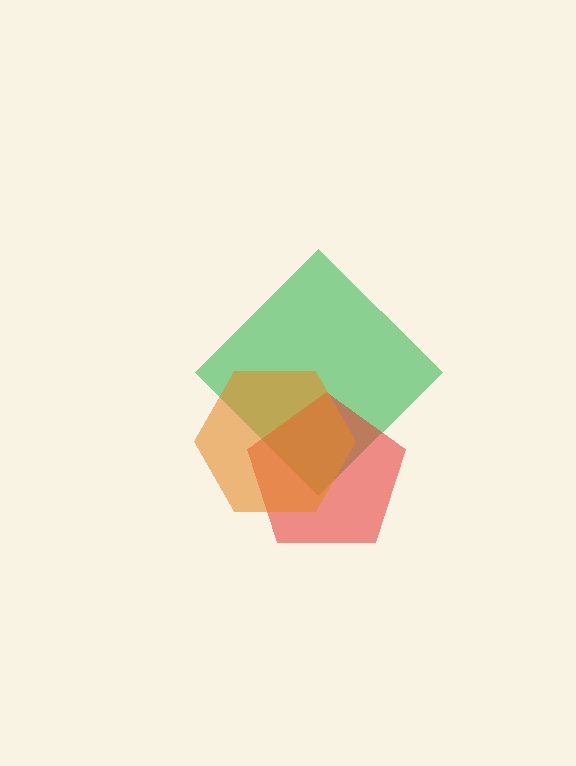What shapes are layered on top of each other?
The layered shapes are: a green diamond, a red pentagon, an orange hexagon.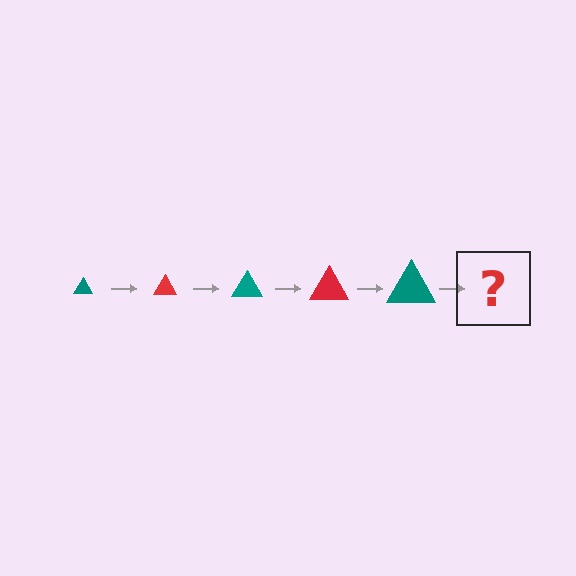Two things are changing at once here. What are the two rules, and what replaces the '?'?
The two rules are that the triangle grows larger each step and the color cycles through teal and red. The '?' should be a red triangle, larger than the previous one.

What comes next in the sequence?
The next element should be a red triangle, larger than the previous one.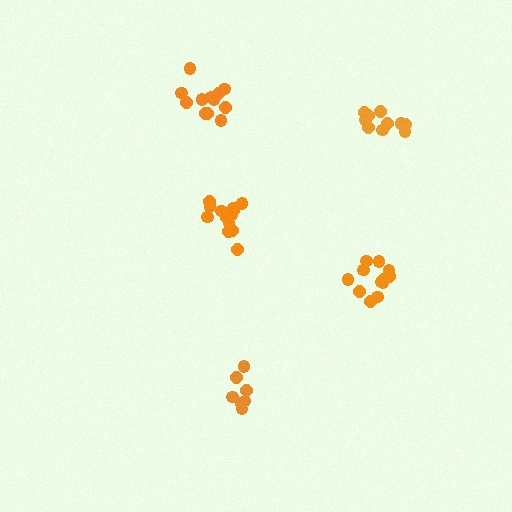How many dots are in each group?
Group 1: 13 dots, Group 2: 12 dots, Group 3: 12 dots, Group 4: 10 dots, Group 5: 7 dots (54 total).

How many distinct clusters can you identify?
There are 5 distinct clusters.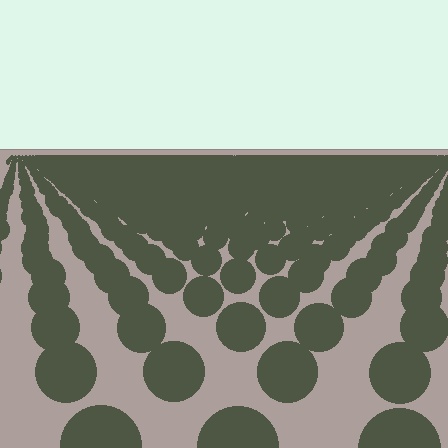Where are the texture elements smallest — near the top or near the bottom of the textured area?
Near the top.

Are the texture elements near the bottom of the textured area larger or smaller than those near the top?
Larger. Near the bottom, elements are closer to the viewer and appear at a bigger on-screen size.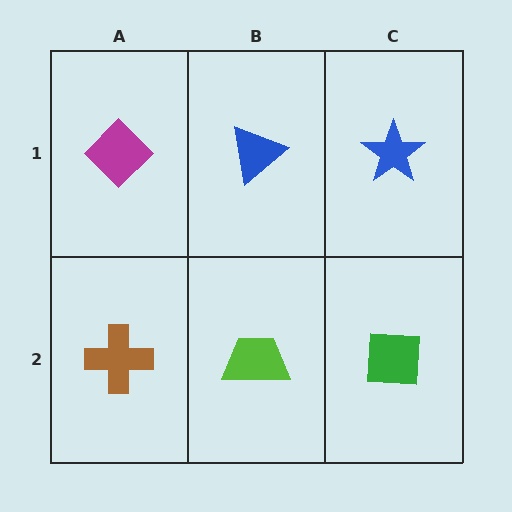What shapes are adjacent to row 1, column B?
A lime trapezoid (row 2, column B), a magenta diamond (row 1, column A), a blue star (row 1, column C).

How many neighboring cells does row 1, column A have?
2.